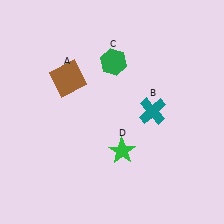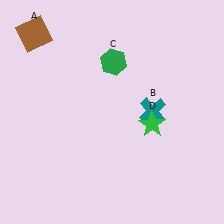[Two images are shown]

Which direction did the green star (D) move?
The green star (D) moved right.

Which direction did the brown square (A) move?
The brown square (A) moved up.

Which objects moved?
The objects that moved are: the brown square (A), the green star (D).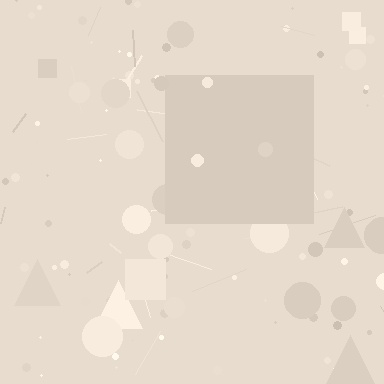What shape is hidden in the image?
A square is hidden in the image.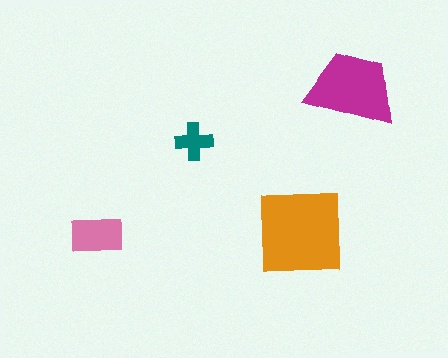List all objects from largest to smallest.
The orange square, the magenta trapezoid, the pink rectangle, the teal cross.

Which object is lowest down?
The orange square is bottommost.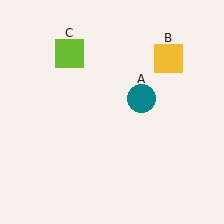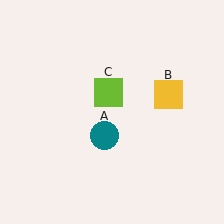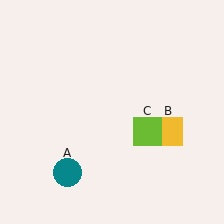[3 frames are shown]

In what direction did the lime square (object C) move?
The lime square (object C) moved down and to the right.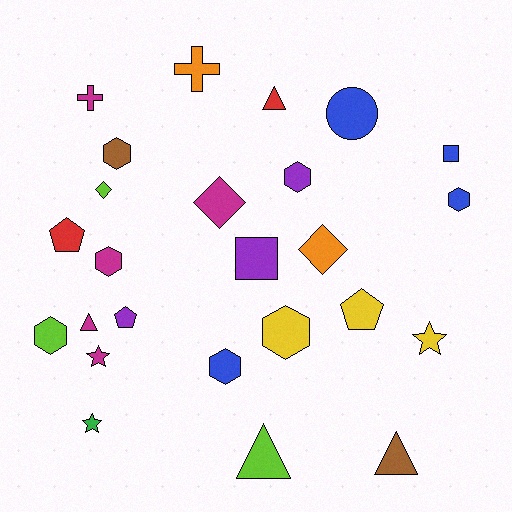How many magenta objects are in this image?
There are 5 magenta objects.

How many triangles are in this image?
There are 4 triangles.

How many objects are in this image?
There are 25 objects.